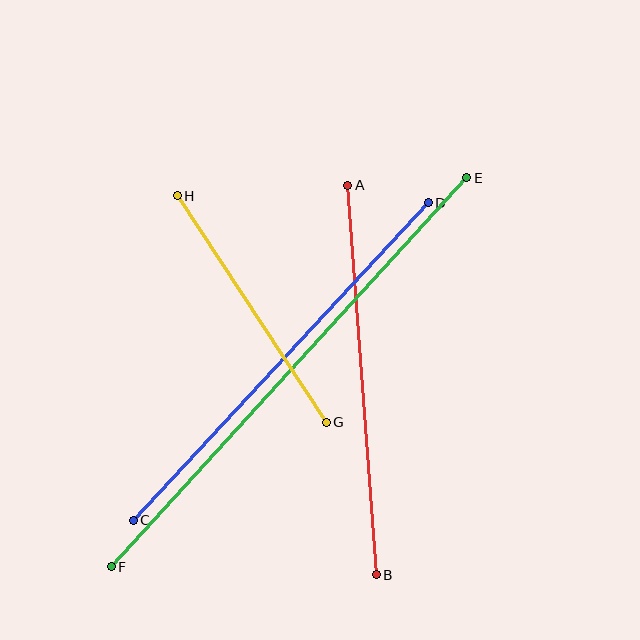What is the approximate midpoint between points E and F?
The midpoint is at approximately (289, 372) pixels.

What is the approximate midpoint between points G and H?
The midpoint is at approximately (252, 309) pixels.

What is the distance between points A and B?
The distance is approximately 391 pixels.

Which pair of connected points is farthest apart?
Points E and F are farthest apart.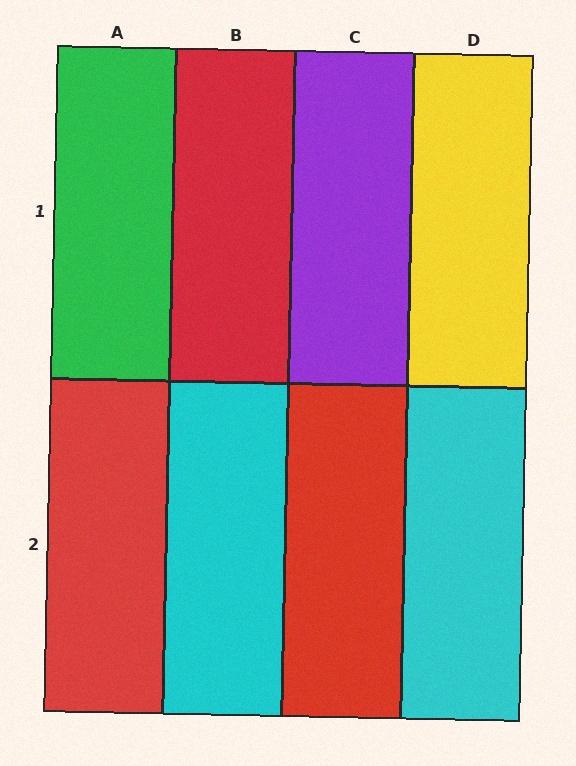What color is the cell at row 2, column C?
Red.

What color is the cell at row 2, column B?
Cyan.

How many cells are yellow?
1 cell is yellow.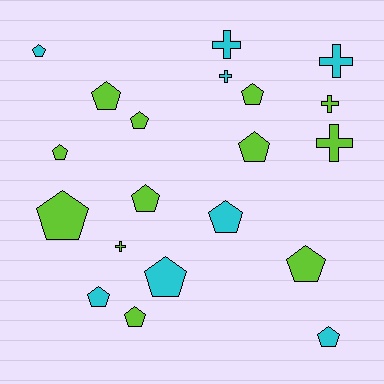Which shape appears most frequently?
Pentagon, with 14 objects.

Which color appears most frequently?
Lime, with 12 objects.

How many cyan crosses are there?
There are 3 cyan crosses.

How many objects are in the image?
There are 20 objects.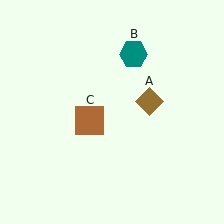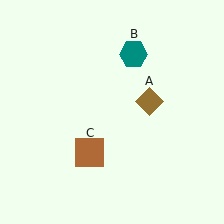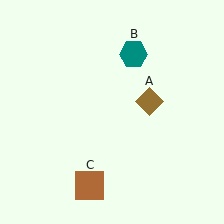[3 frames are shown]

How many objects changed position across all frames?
1 object changed position: brown square (object C).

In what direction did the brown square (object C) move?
The brown square (object C) moved down.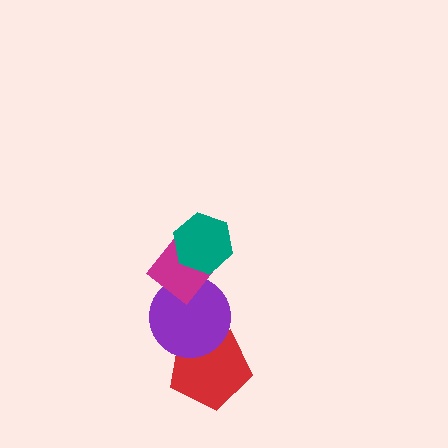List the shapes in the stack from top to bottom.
From top to bottom: the teal hexagon, the magenta diamond, the purple circle, the red pentagon.